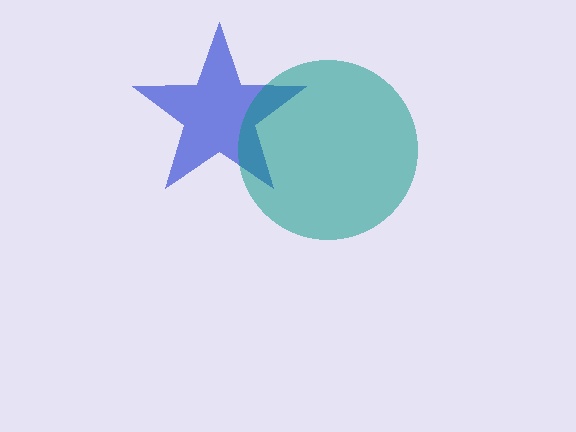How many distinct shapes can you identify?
There are 2 distinct shapes: a blue star, a teal circle.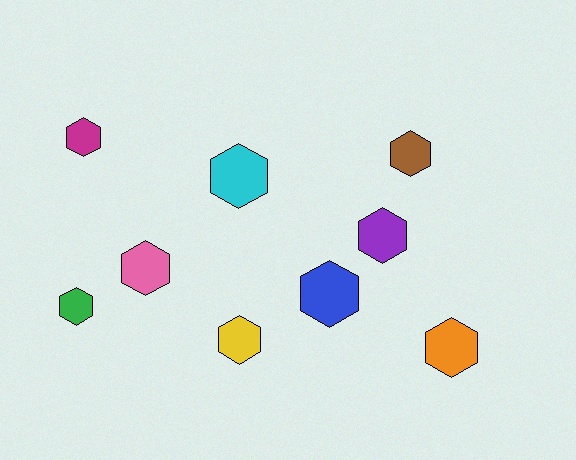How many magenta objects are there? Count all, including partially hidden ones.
There is 1 magenta object.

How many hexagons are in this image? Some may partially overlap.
There are 9 hexagons.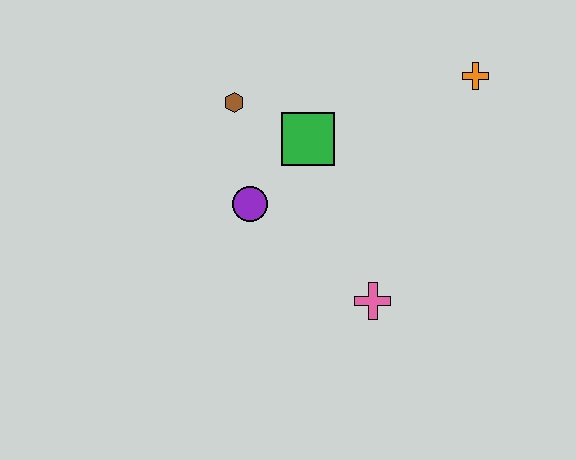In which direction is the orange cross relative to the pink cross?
The orange cross is above the pink cross.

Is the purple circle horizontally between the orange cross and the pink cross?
No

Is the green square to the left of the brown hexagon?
No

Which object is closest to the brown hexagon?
The green square is closest to the brown hexagon.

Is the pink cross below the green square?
Yes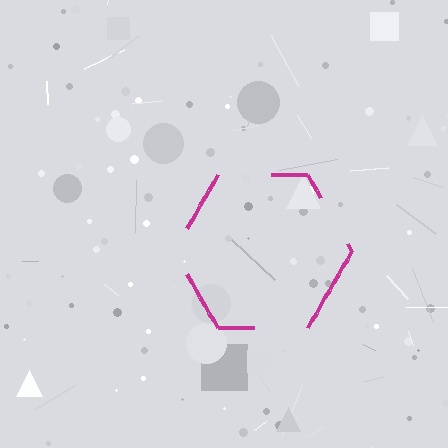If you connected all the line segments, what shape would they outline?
They would outline a hexagon.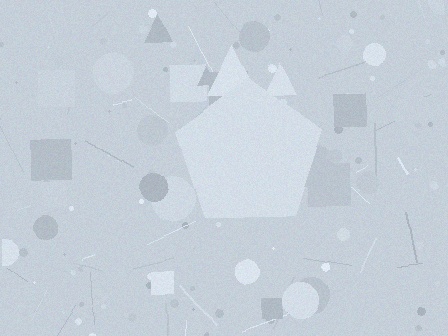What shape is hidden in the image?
A pentagon is hidden in the image.